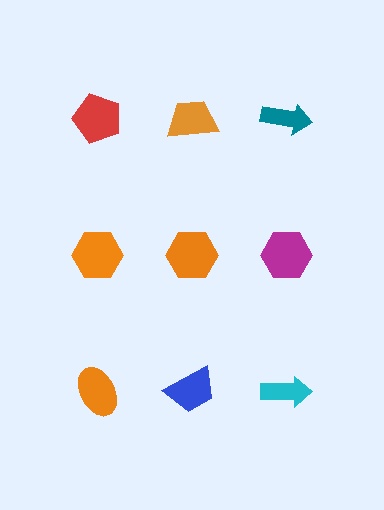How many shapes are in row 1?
3 shapes.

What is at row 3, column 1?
An orange ellipse.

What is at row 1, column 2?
An orange trapezoid.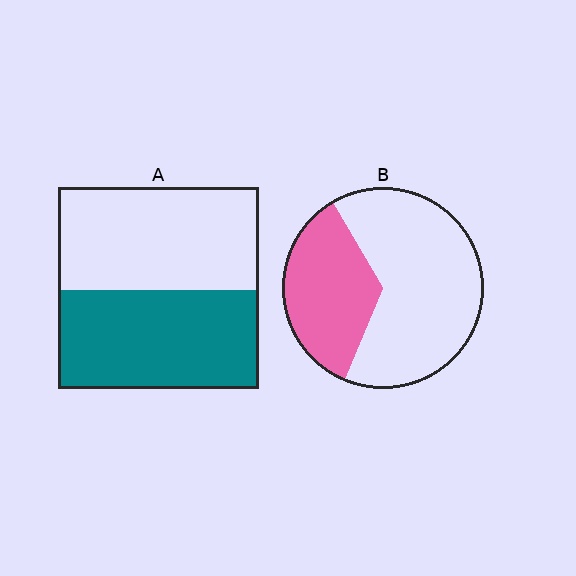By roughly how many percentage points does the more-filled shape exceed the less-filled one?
By roughly 15 percentage points (A over B).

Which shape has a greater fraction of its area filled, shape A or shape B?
Shape A.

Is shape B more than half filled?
No.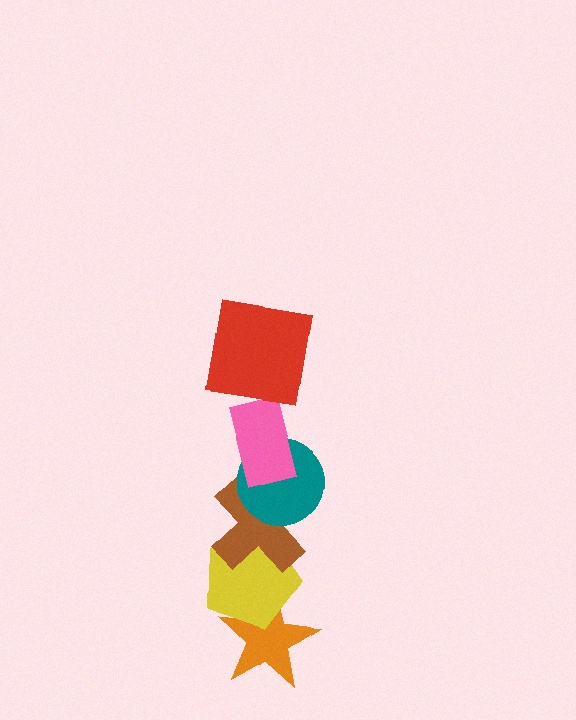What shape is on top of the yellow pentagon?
The brown cross is on top of the yellow pentagon.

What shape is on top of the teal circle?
The pink rectangle is on top of the teal circle.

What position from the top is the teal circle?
The teal circle is 3rd from the top.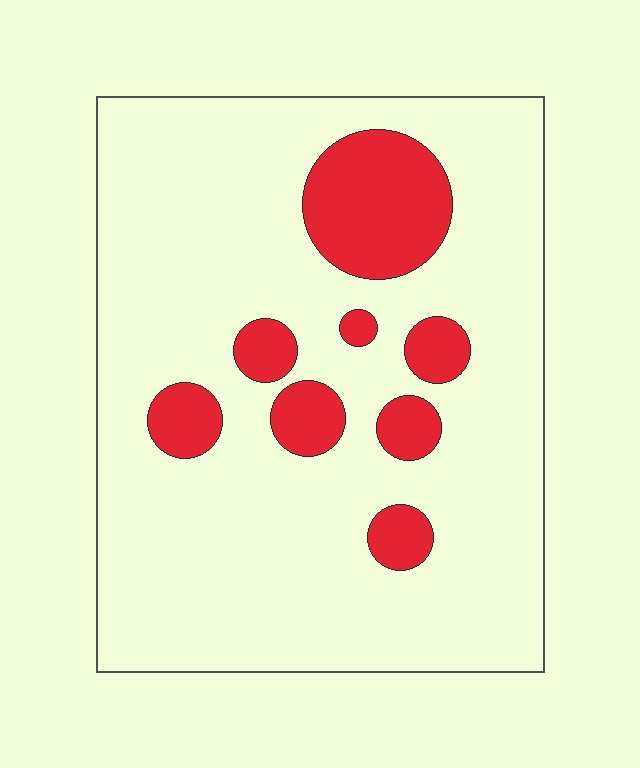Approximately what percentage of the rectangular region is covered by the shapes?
Approximately 15%.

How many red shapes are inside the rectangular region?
8.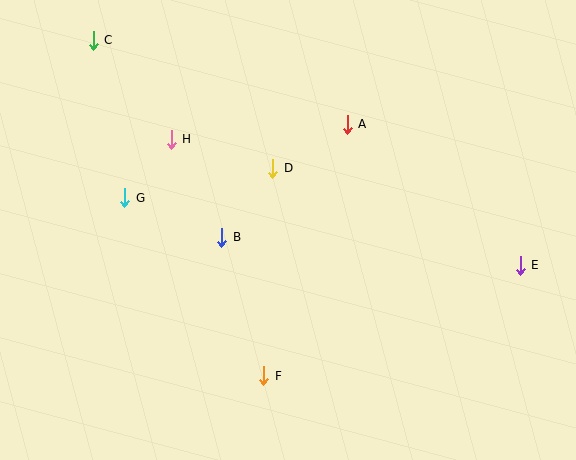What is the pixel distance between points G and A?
The distance between G and A is 234 pixels.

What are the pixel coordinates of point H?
Point H is at (171, 139).